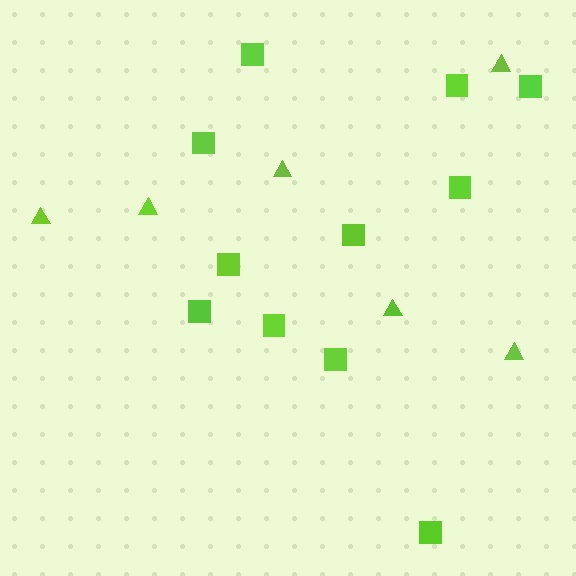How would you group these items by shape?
There are 2 groups: one group of triangles (6) and one group of squares (11).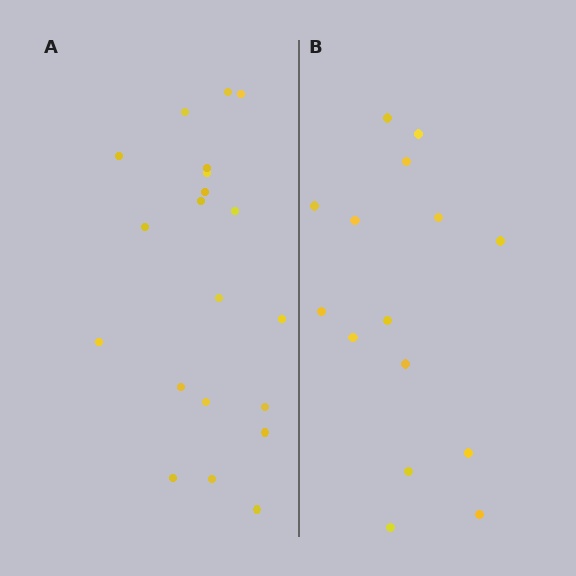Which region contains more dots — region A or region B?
Region A (the left region) has more dots.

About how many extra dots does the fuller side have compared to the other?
Region A has about 5 more dots than region B.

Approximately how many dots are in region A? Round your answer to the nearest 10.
About 20 dots.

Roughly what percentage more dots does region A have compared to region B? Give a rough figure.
About 35% more.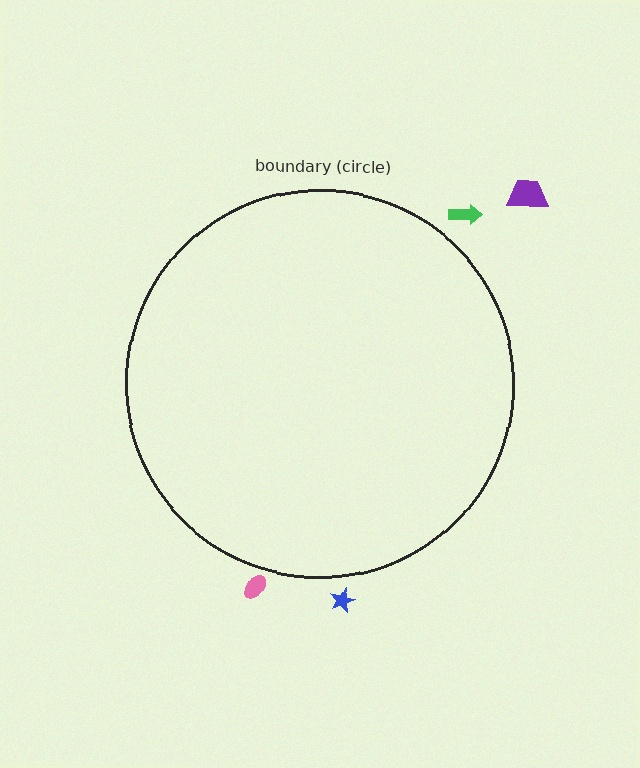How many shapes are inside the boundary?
0 inside, 4 outside.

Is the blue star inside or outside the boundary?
Outside.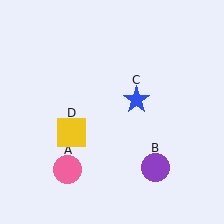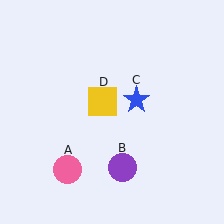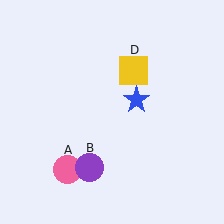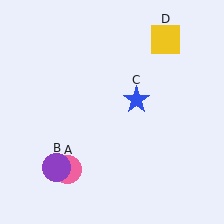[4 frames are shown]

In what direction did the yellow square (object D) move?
The yellow square (object D) moved up and to the right.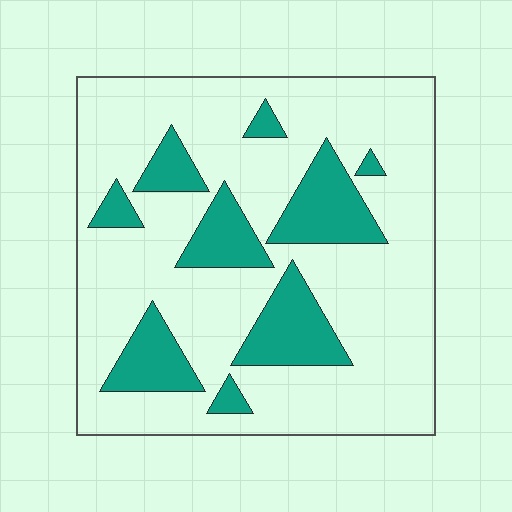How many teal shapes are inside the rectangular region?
9.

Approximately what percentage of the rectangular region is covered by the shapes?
Approximately 25%.